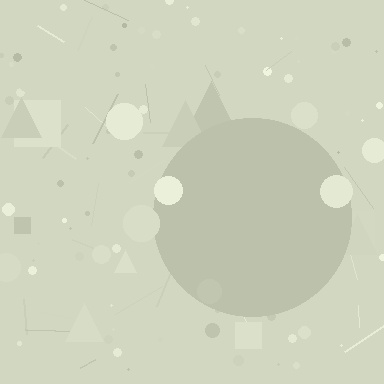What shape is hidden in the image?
A circle is hidden in the image.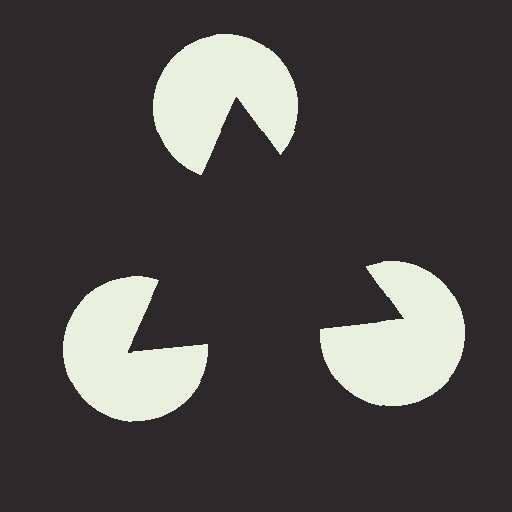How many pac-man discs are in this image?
There are 3 — one at each vertex of the illusory triangle.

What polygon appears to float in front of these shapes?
An illusory triangle — its edges are inferred from the aligned wedge cuts in the pac-man discs, not physically drawn.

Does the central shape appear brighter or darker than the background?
It typically appears slightly darker than the background, even though no actual brightness change is drawn.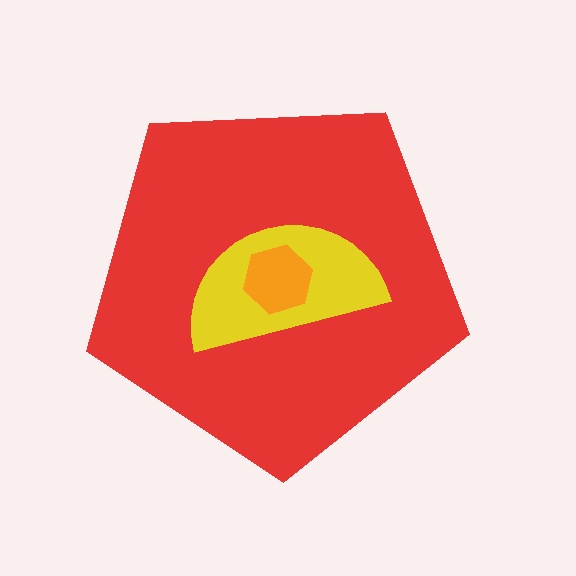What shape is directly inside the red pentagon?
The yellow semicircle.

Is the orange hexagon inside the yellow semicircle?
Yes.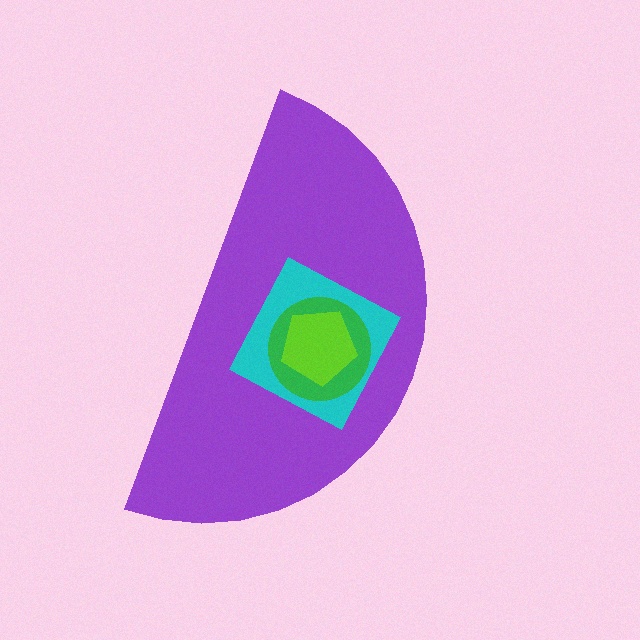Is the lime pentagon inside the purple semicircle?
Yes.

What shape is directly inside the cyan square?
The green circle.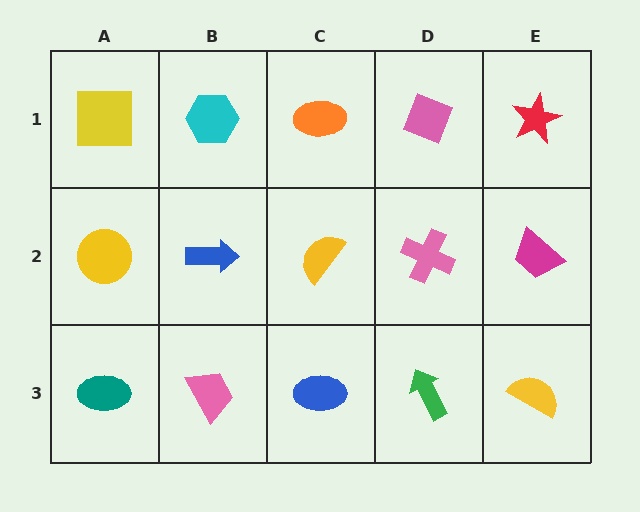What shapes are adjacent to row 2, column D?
A pink diamond (row 1, column D), a green arrow (row 3, column D), a yellow semicircle (row 2, column C), a magenta trapezoid (row 2, column E).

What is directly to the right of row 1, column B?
An orange ellipse.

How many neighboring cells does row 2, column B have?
4.